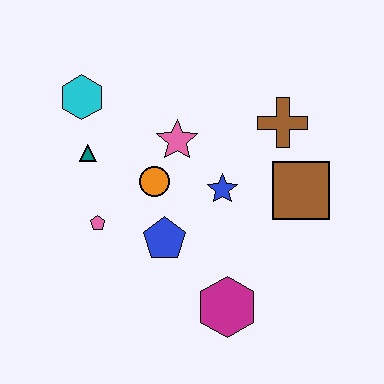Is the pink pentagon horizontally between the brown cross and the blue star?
No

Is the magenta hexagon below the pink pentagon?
Yes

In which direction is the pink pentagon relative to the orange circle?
The pink pentagon is to the left of the orange circle.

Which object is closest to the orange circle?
The pink star is closest to the orange circle.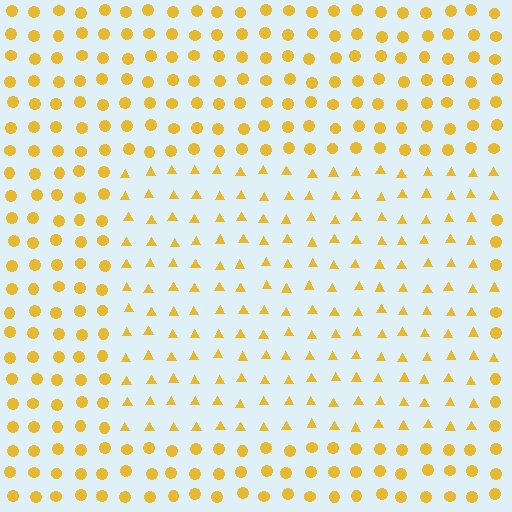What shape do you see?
I see a rectangle.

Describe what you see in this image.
The image is filled with small yellow elements arranged in a uniform grid. A rectangle-shaped region contains triangles, while the surrounding area contains circles. The boundary is defined purely by the change in element shape.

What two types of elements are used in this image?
The image uses triangles inside the rectangle region and circles outside it.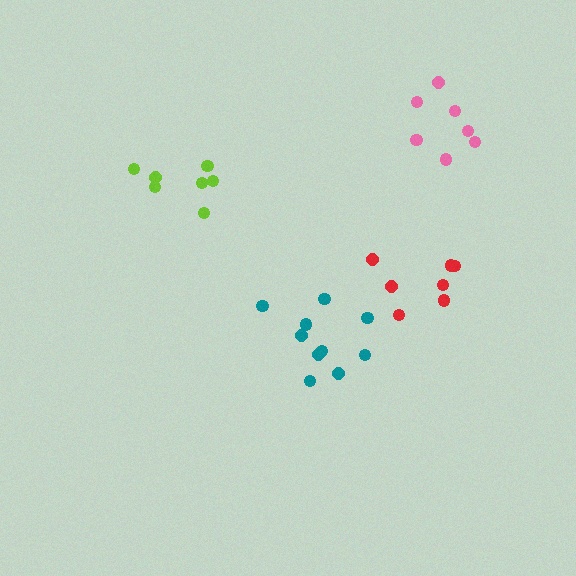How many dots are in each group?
Group 1: 10 dots, Group 2: 7 dots, Group 3: 7 dots, Group 4: 7 dots (31 total).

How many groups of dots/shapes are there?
There are 4 groups.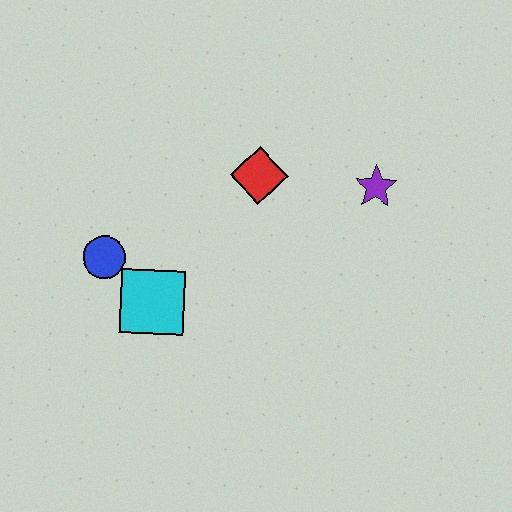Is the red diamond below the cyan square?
No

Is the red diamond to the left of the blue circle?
No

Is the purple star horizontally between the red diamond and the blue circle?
No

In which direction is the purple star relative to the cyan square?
The purple star is to the right of the cyan square.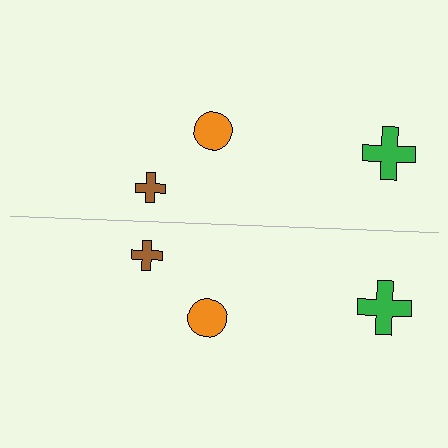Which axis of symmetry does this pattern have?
The pattern has a horizontal axis of symmetry running through the center of the image.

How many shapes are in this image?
There are 6 shapes in this image.